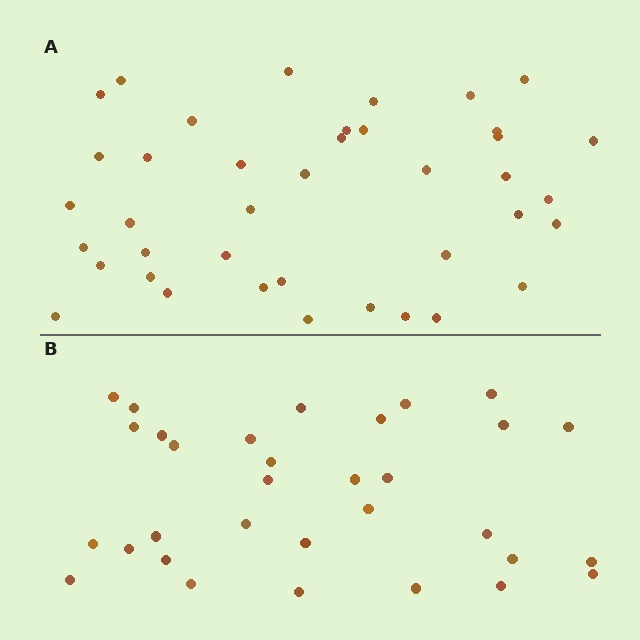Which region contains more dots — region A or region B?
Region A (the top region) has more dots.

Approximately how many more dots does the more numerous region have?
Region A has roughly 8 or so more dots than region B.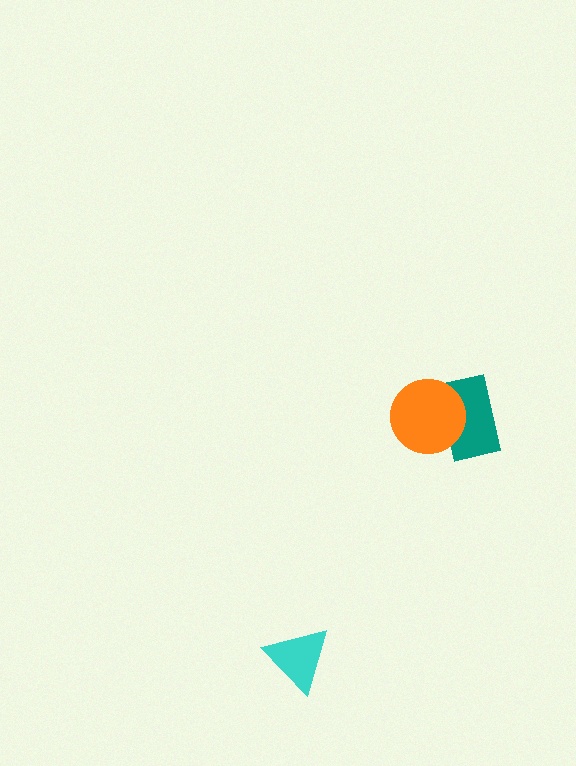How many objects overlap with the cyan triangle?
0 objects overlap with the cyan triangle.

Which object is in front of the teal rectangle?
The orange circle is in front of the teal rectangle.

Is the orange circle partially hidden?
No, no other shape covers it.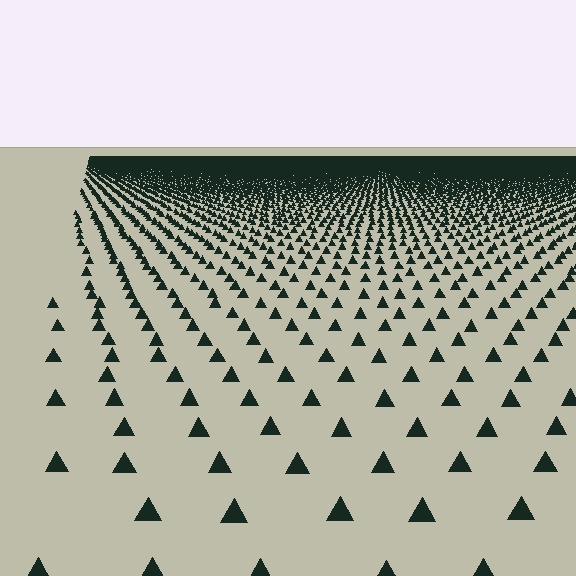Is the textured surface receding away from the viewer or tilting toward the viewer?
The surface is receding away from the viewer. Texture elements get smaller and denser toward the top.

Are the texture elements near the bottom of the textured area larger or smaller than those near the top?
Larger. Near the bottom, elements are closer to the viewer and appear at a bigger on-screen size.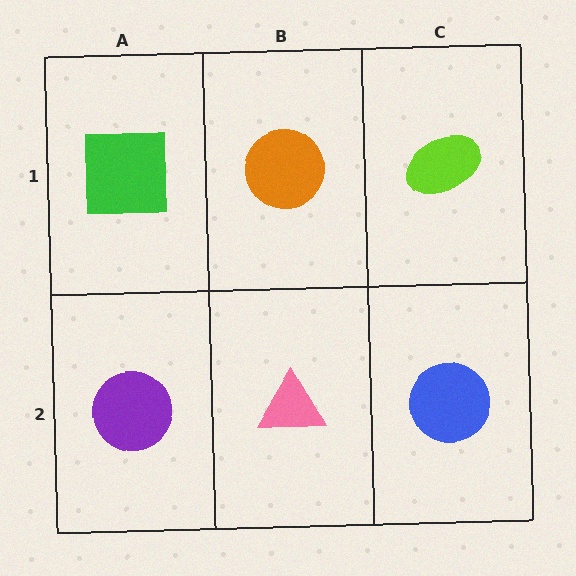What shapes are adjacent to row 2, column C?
A lime ellipse (row 1, column C), a pink triangle (row 2, column B).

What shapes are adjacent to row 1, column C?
A blue circle (row 2, column C), an orange circle (row 1, column B).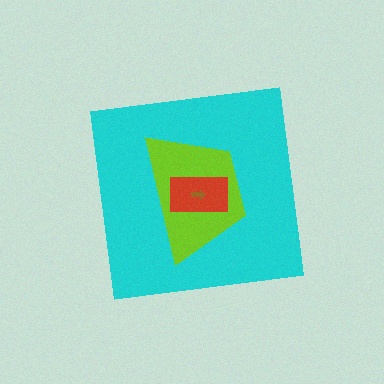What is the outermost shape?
The cyan square.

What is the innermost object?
The brown arrow.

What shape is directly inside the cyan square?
The lime trapezoid.